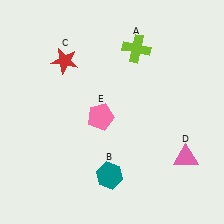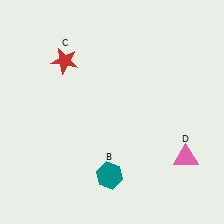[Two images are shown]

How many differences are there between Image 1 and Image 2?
There are 2 differences between the two images.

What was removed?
The lime cross (A), the pink pentagon (E) were removed in Image 2.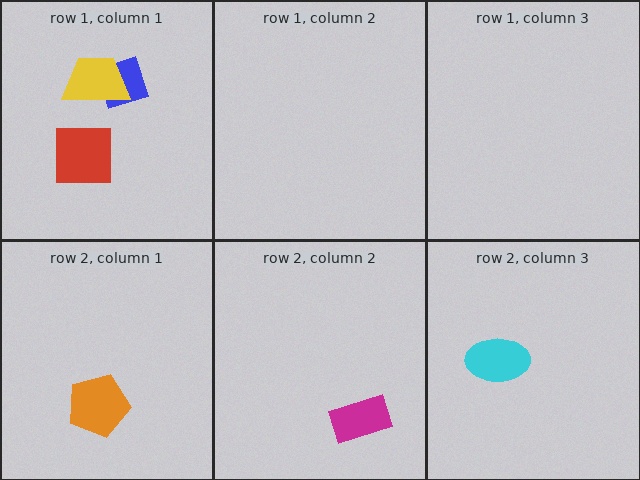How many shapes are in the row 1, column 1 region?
3.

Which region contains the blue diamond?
The row 1, column 1 region.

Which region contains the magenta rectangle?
The row 2, column 2 region.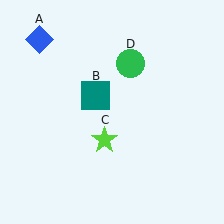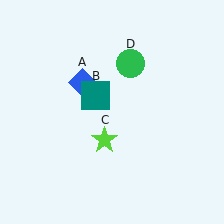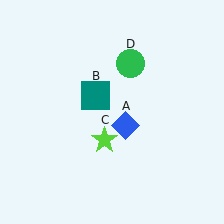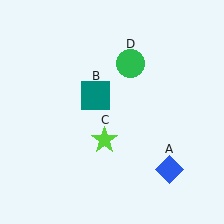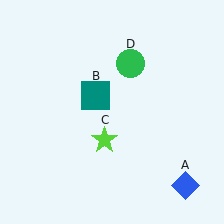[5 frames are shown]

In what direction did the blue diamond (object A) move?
The blue diamond (object A) moved down and to the right.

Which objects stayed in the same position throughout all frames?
Teal square (object B) and lime star (object C) and green circle (object D) remained stationary.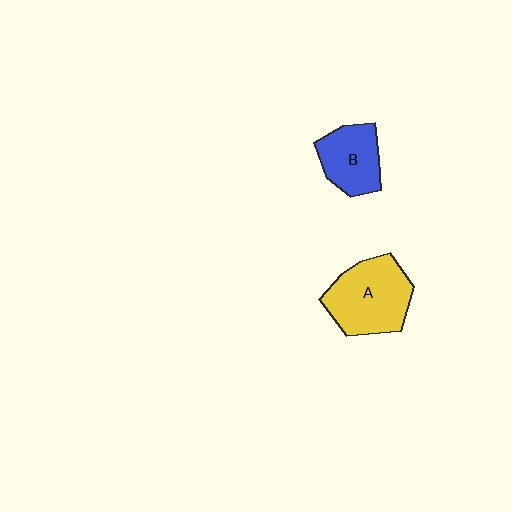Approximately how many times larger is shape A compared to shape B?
Approximately 1.5 times.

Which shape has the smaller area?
Shape B (blue).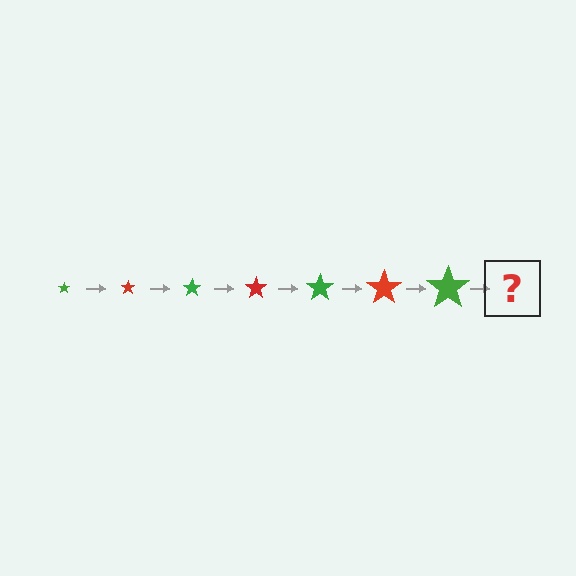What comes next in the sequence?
The next element should be a red star, larger than the previous one.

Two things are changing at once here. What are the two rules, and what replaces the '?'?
The two rules are that the star grows larger each step and the color cycles through green and red. The '?' should be a red star, larger than the previous one.